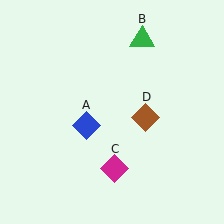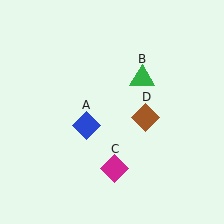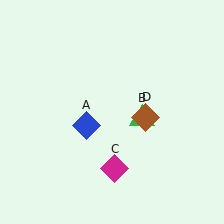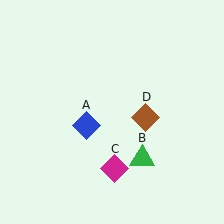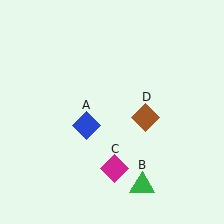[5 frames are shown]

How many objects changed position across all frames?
1 object changed position: green triangle (object B).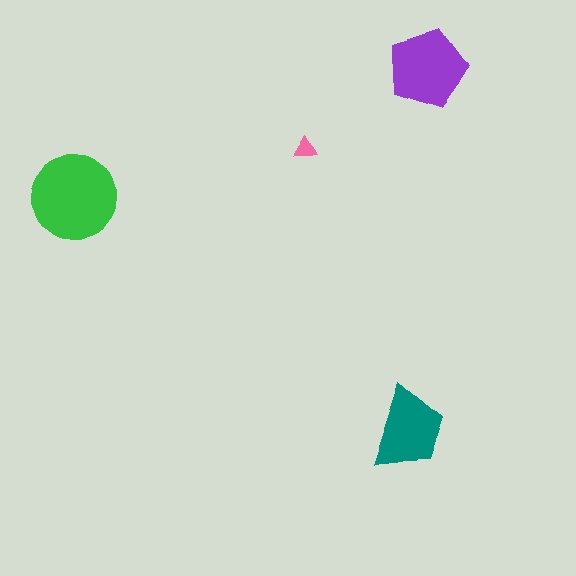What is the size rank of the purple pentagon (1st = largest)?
2nd.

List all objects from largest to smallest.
The green circle, the purple pentagon, the teal trapezoid, the pink triangle.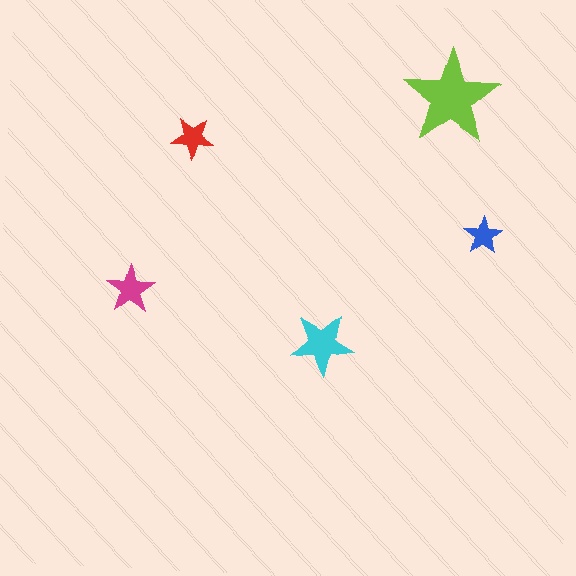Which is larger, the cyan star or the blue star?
The cyan one.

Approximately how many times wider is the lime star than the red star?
About 2.5 times wider.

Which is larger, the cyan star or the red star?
The cyan one.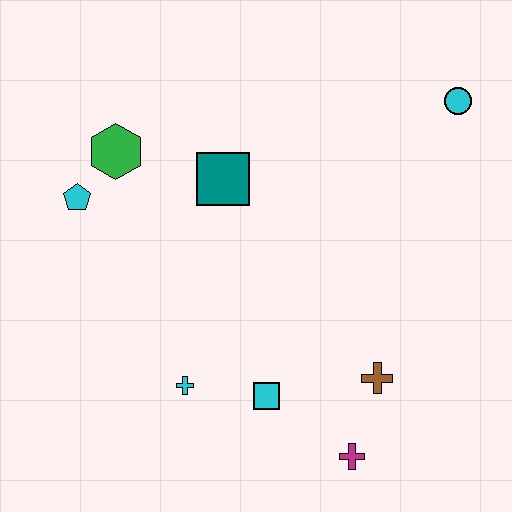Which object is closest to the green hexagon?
The cyan pentagon is closest to the green hexagon.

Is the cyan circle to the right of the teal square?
Yes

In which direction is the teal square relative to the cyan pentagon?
The teal square is to the right of the cyan pentagon.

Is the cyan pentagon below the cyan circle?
Yes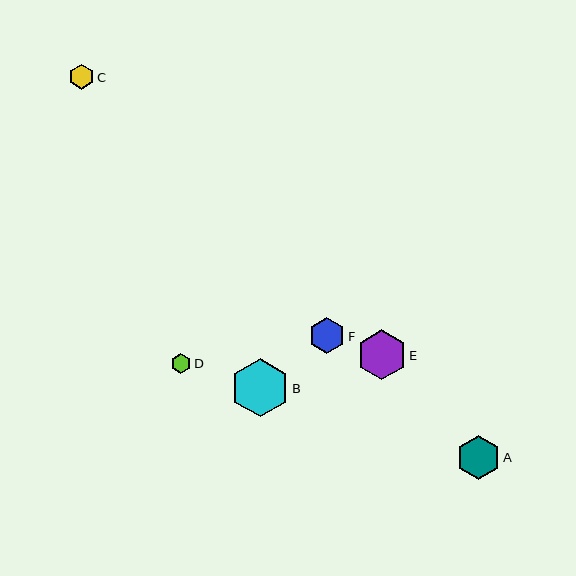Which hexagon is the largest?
Hexagon B is the largest with a size of approximately 58 pixels.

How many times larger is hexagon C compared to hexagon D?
Hexagon C is approximately 1.2 times the size of hexagon D.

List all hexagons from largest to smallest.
From largest to smallest: B, E, A, F, C, D.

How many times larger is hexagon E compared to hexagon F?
Hexagon E is approximately 1.4 times the size of hexagon F.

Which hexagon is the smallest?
Hexagon D is the smallest with a size of approximately 20 pixels.